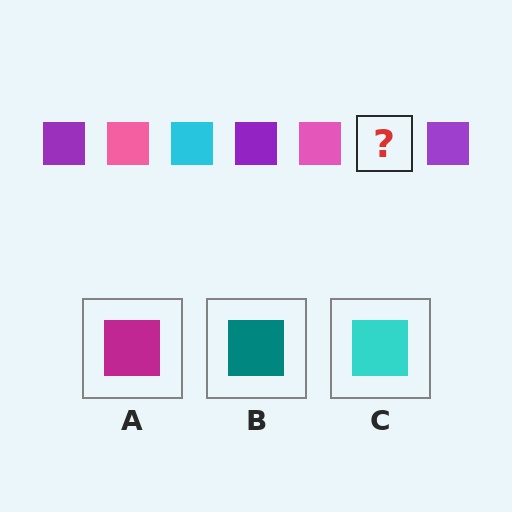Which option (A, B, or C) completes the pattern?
C.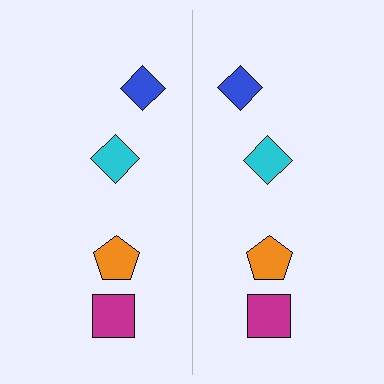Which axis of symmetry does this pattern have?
The pattern has a vertical axis of symmetry running through the center of the image.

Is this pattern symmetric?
Yes, this pattern has bilateral (reflection) symmetry.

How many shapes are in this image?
There are 8 shapes in this image.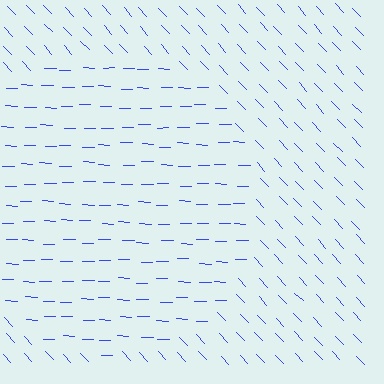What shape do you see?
I see a circle.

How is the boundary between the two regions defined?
The boundary is defined purely by a change in line orientation (approximately 45 degrees difference). All lines are the same color and thickness.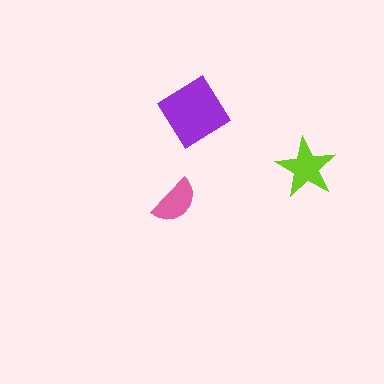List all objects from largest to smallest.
The purple diamond, the lime star, the pink semicircle.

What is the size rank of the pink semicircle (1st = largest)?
3rd.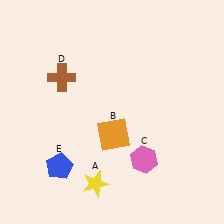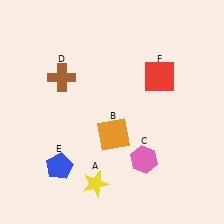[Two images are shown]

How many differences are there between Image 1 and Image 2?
There is 1 difference between the two images.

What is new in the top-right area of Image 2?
A red square (F) was added in the top-right area of Image 2.